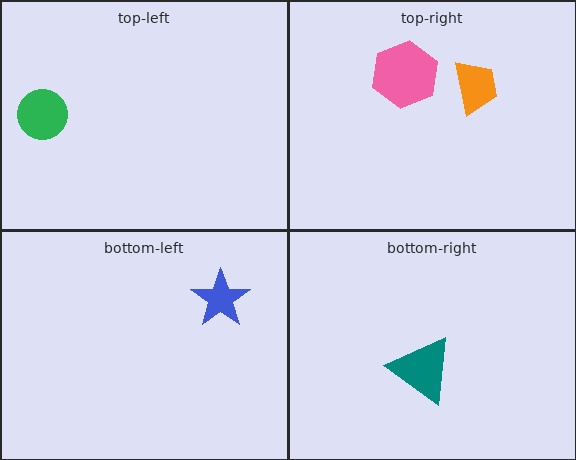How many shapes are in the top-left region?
1.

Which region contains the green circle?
The top-left region.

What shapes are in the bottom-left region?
The blue star.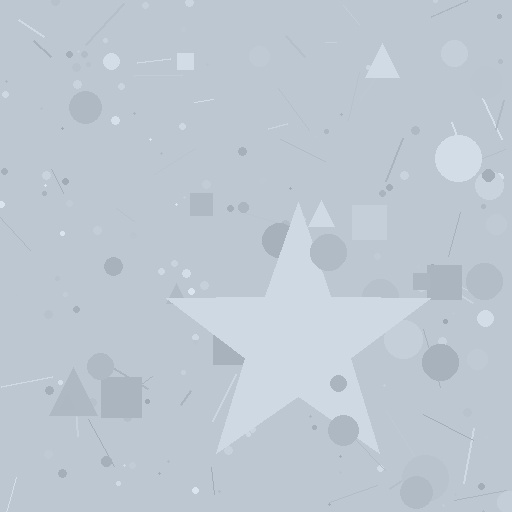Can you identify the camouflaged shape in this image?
The camouflaged shape is a star.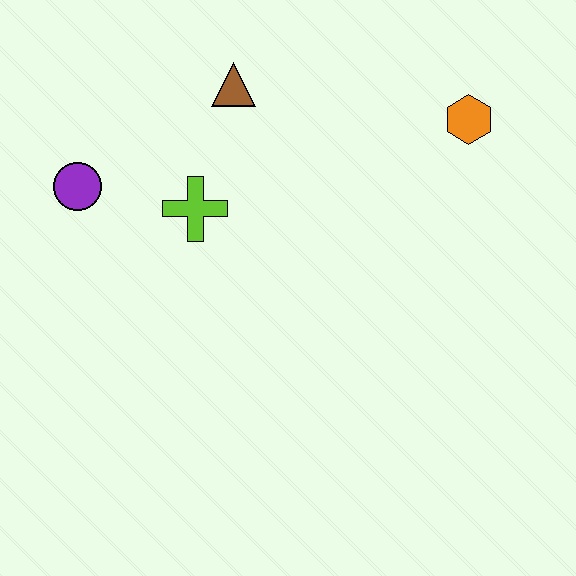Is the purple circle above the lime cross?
Yes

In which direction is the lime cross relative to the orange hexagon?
The lime cross is to the left of the orange hexagon.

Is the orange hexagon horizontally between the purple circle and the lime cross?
No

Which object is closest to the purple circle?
The lime cross is closest to the purple circle.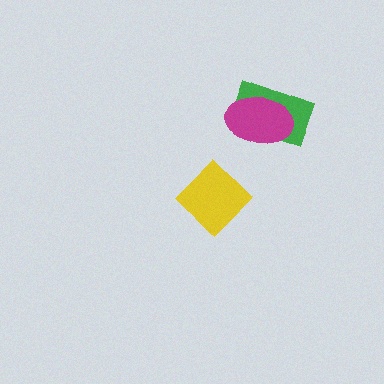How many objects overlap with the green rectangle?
1 object overlaps with the green rectangle.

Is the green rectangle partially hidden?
Yes, it is partially covered by another shape.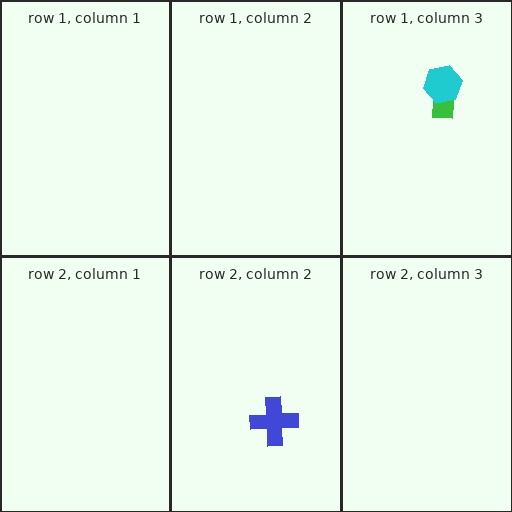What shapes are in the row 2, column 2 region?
The blue cross.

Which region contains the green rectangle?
The row 1, column 3 region.